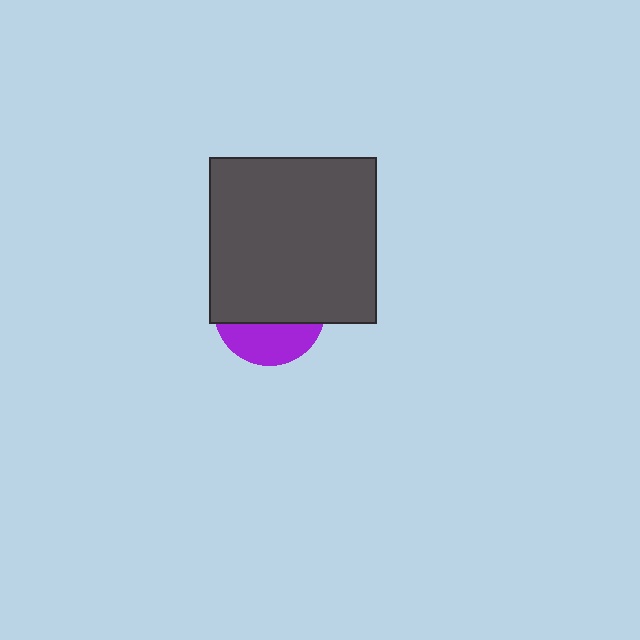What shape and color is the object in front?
The object in front is a dark gray square.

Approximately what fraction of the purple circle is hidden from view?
Roughly 65% of the purple circle is hidden behind the dark gray square.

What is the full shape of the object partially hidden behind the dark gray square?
The partially hidden object is a purple circle.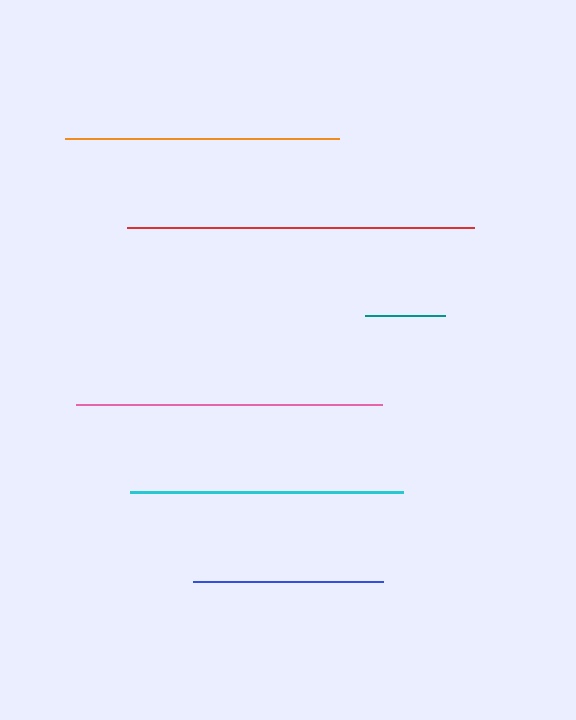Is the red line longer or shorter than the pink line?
The red line is longer than the pink line.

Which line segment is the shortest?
The teal line is the shortest at approximately 80 pixels.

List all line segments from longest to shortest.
From longest to shortest: red, pink, orange, cyan, blue, teal.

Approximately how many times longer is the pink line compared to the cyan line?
The pink line is approximately 1.1 times the length of the cyan line.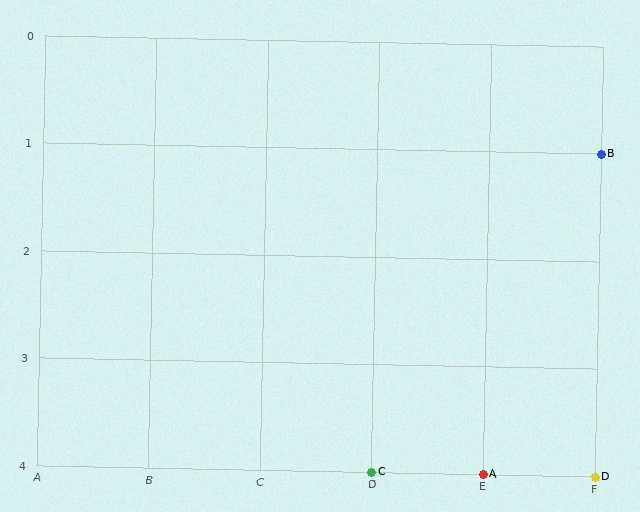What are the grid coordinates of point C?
Point C is at grid coordinates (D, 4).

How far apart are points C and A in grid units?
Points C and A are 1 column apart.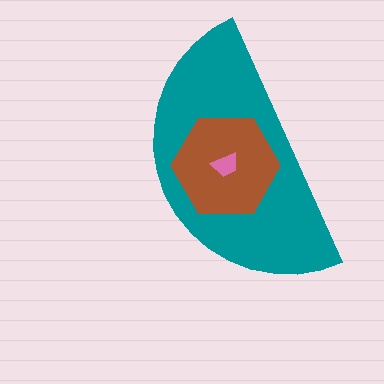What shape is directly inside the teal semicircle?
The brown hexagon.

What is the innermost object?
The pink trapezoid.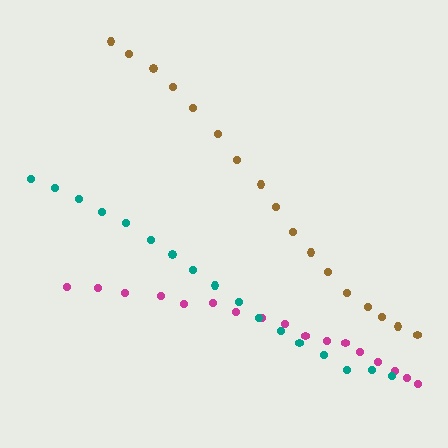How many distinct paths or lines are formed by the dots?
There are 3 distinct paths.